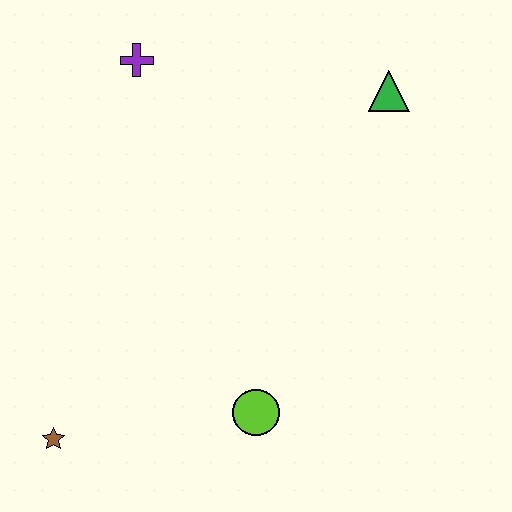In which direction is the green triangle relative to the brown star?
The green triangle is above the brown star.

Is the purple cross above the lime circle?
Yes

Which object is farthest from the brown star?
The green triangle is farthest from the brown star.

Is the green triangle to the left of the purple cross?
No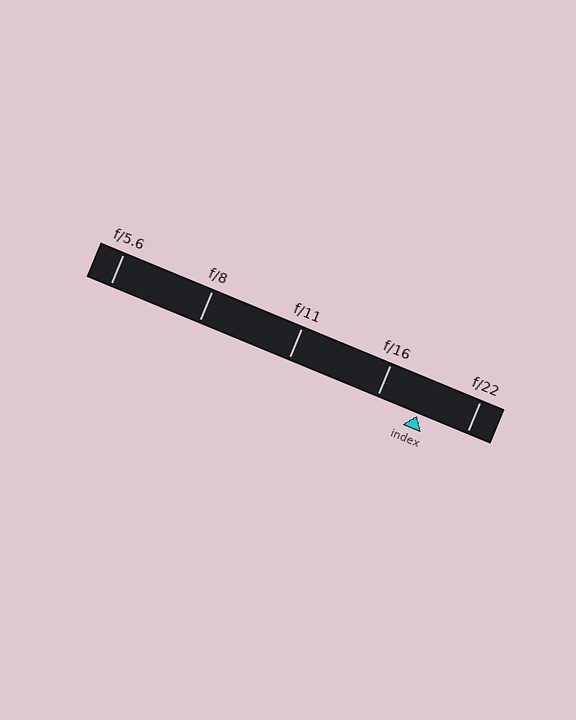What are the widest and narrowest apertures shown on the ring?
The widest aperture shown is f/5.6 and the narrowest is f/22.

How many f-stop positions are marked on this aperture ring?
There are 5 f-stop positions marked.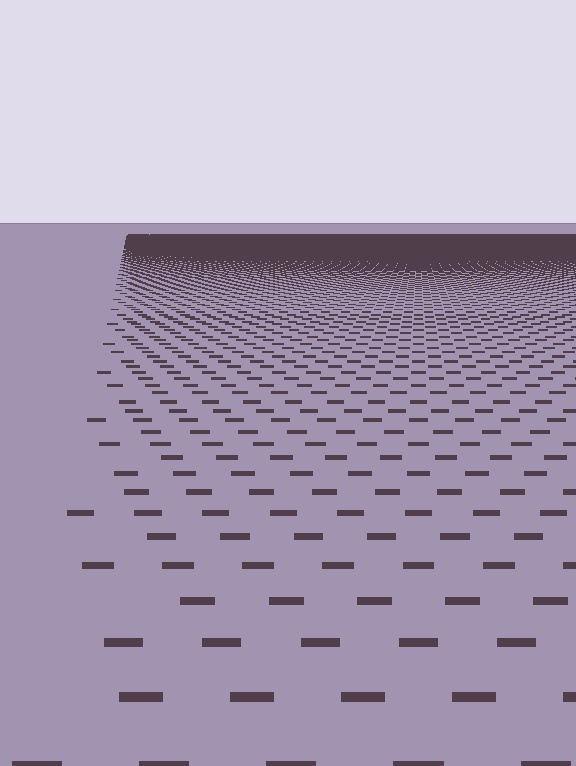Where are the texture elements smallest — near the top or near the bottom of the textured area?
Near the top.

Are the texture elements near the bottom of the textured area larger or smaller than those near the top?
Larger. Near the bottom, elements are closer to the viewer and appear at a bigger on-screen size.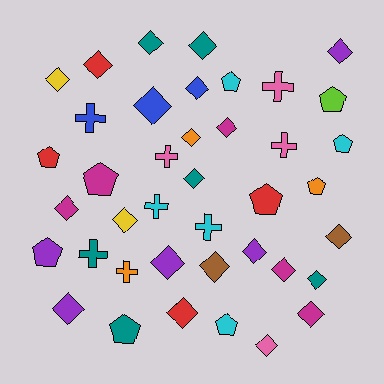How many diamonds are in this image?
There are 22 diamonds.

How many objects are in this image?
There are 40 objects.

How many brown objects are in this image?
There are 2 brown objects.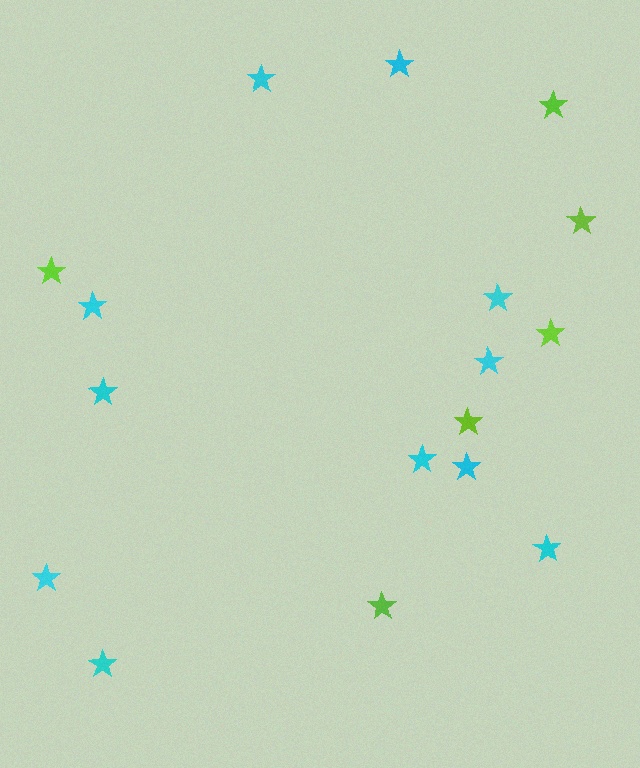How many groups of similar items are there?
There are 2 groups: one group of lime stars (6) and one group of cyan stars (11).